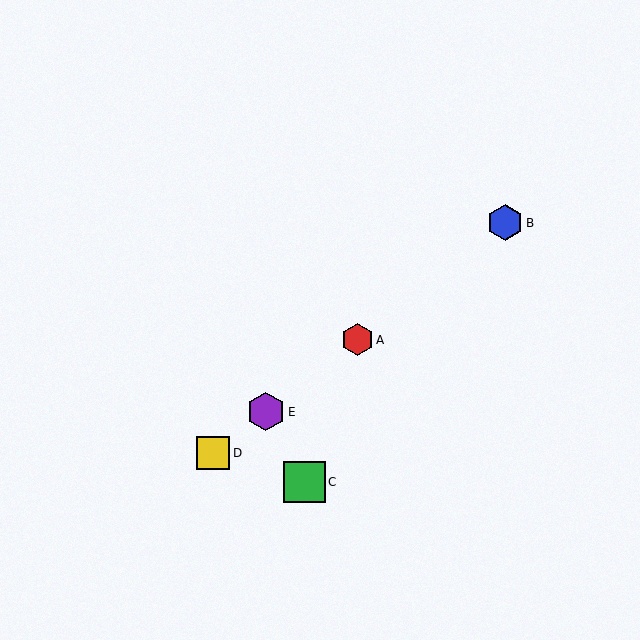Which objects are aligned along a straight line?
Objects A, B, D, E are aligned along a straight line.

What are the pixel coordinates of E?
Object E is at (266, 412).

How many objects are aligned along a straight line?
4 objects (A, B, D, E) are aligned along a straight line.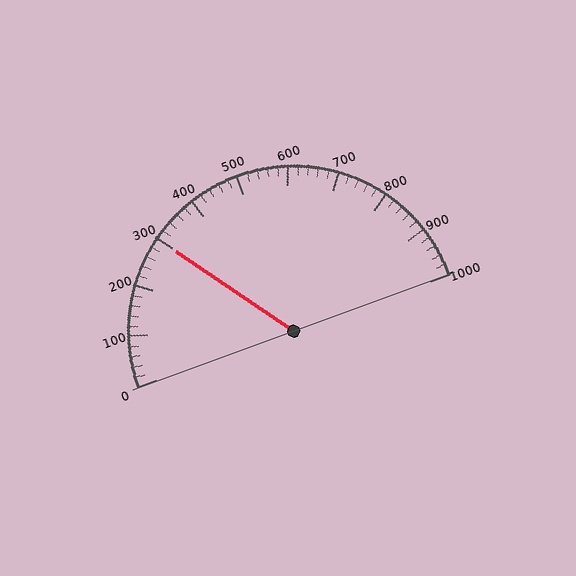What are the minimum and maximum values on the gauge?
The gauge ranges from 0 to 1000.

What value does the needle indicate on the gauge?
The needle indicates approximately 300.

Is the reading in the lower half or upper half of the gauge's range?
The reading is in the lower half of the range (0 to 1000).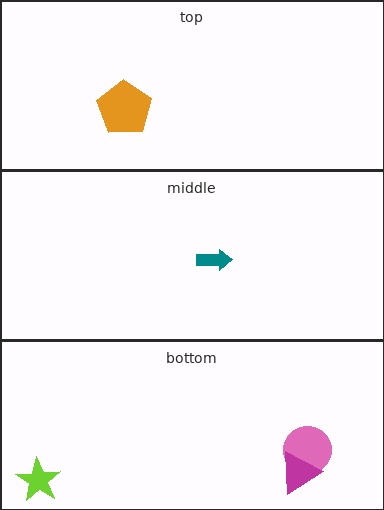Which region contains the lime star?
The bottom region.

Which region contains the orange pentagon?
The top region.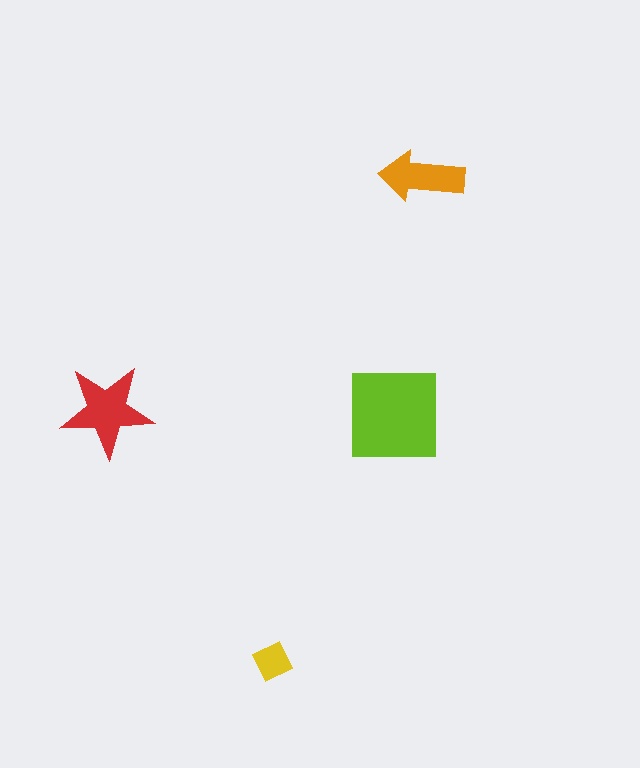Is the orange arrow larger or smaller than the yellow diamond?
Larger.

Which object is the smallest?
The yellow diamond.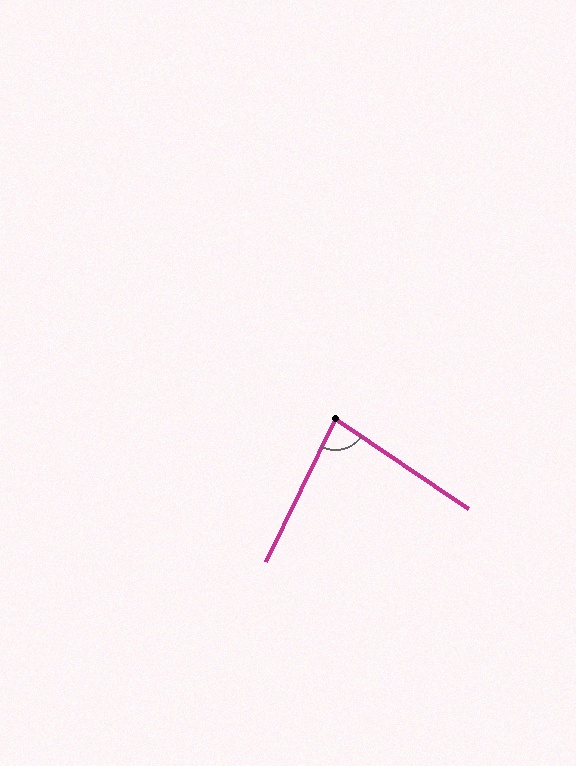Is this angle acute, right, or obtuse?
It is acute.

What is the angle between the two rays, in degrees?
Approximately 82 degrees.